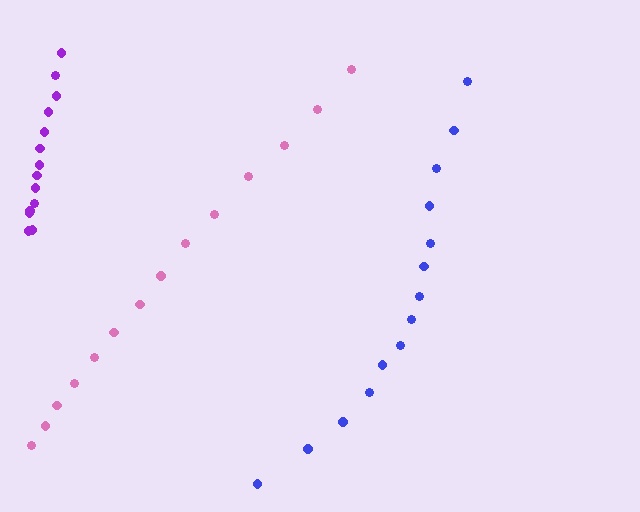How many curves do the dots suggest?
There are 3 distinct paths.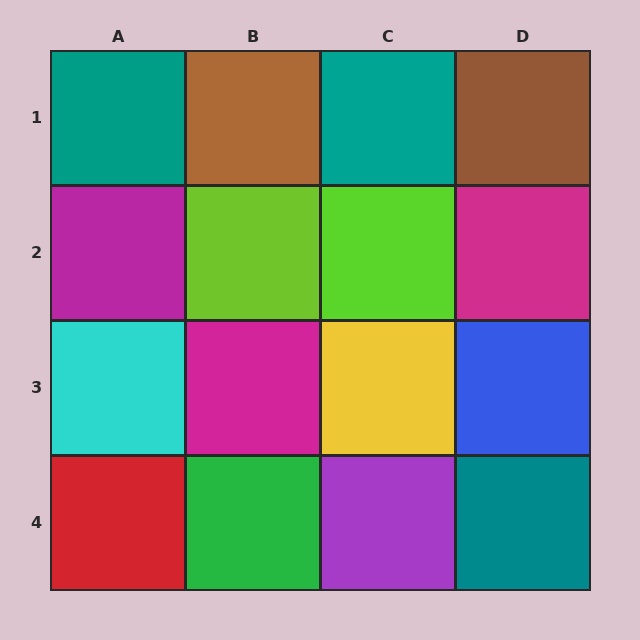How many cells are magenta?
3 cells are magenta.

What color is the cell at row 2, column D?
Magenta.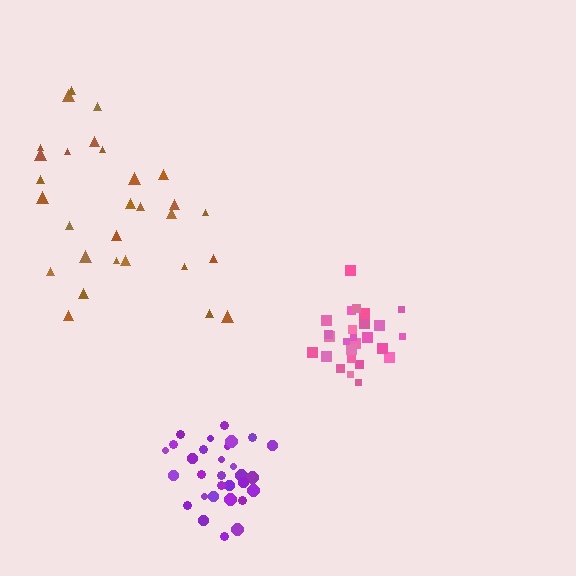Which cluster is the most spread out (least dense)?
Brown.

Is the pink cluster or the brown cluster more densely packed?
Pink.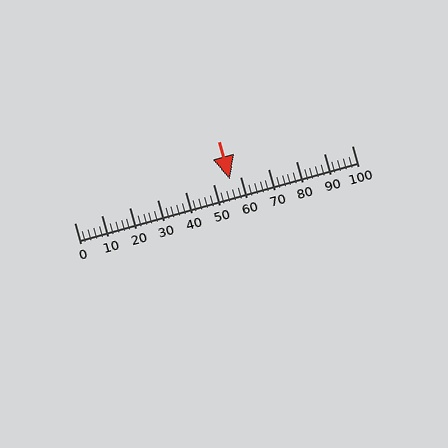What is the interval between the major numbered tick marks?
The major tick marks are spaced 10 units apart.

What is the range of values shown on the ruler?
The ruler shows values from 0 to 100.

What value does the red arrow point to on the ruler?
The red arrow points to approximately 56.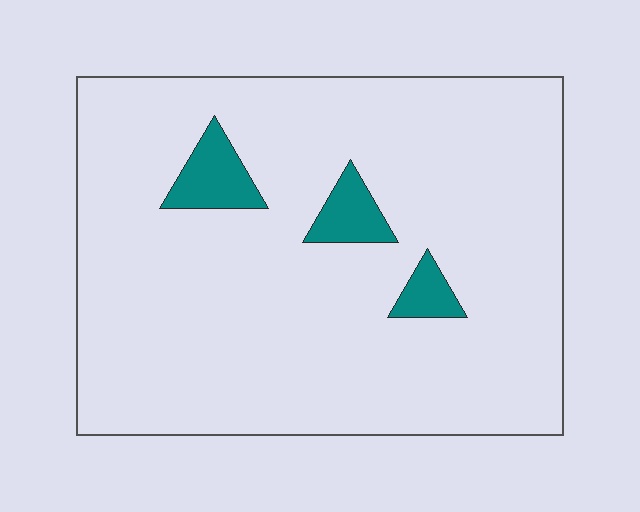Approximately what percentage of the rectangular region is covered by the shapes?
Approximately 5%.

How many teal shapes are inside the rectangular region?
3.